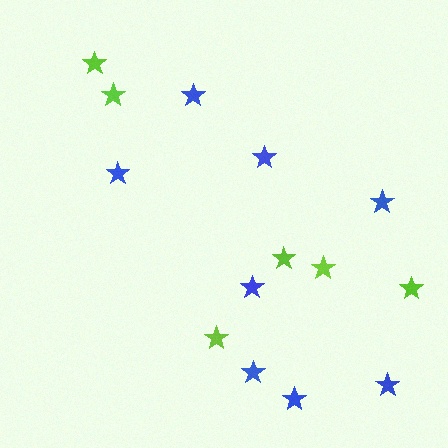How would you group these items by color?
There are 2 groups: one group of lime stars (6) and one group of blue stars (8).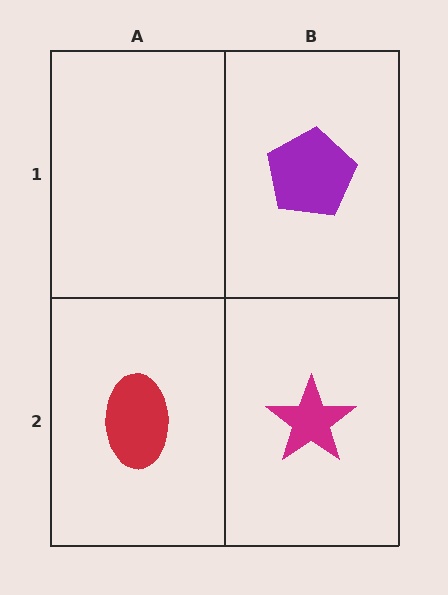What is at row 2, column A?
A red ellipse.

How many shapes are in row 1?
1 shape.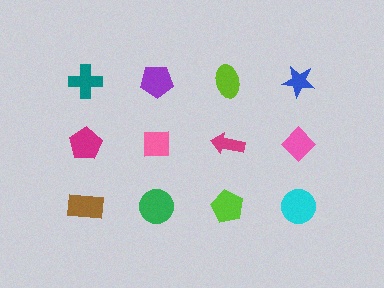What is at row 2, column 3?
A magenta arrow.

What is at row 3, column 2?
A green circle.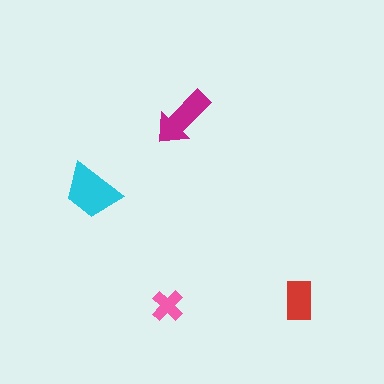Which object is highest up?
The magenta arrow is topmost.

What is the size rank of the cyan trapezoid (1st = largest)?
1st.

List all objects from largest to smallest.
The cyan trapezoid, the magenta arrow, the red rectangle, the pink cross.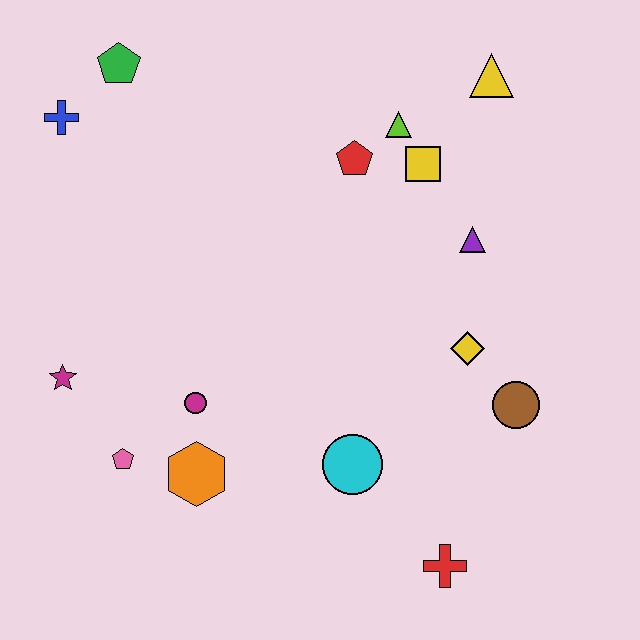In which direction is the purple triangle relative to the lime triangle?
The purple triangle is below the lime triangle.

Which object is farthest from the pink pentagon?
The yellow triangle is farthest from the pink pentagon.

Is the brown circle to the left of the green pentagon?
No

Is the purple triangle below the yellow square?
Yes